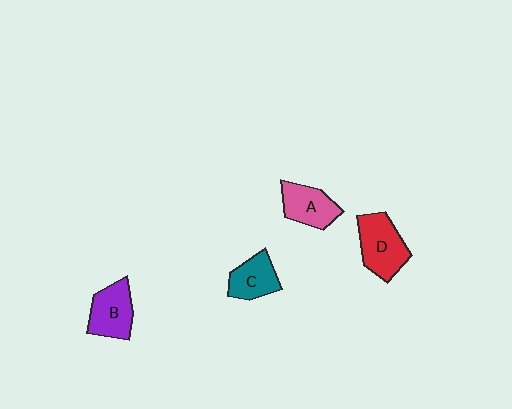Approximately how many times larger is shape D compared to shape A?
Approximately 1.2 times.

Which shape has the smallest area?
Shape C (teal).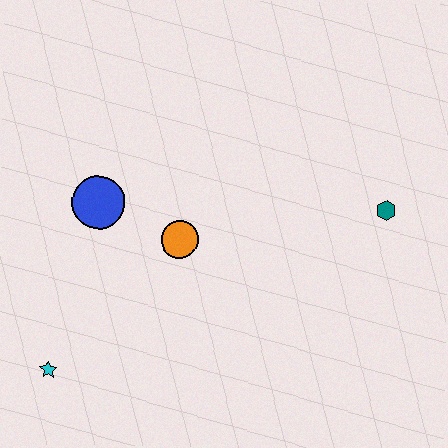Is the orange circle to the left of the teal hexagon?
Yes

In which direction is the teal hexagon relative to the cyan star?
The teal hexagon is to the right of the cyan star.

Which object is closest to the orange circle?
The blue circle is closest to the orange circle.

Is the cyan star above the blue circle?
No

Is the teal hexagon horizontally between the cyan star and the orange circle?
No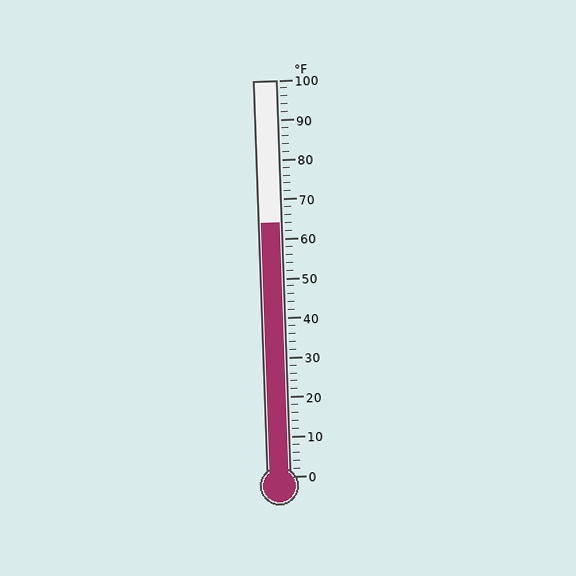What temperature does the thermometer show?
The thermometer shows approximately 64°F.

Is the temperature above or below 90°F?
The temperature is below 90°F.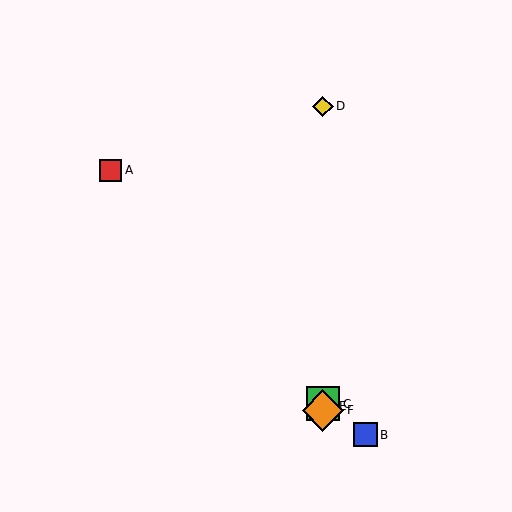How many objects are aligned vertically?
4 objects (C, D, E, F) are aligned vertically.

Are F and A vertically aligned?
No, F is at x≈323 and A is at x≈111.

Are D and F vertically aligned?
Yes, both are at x≈323.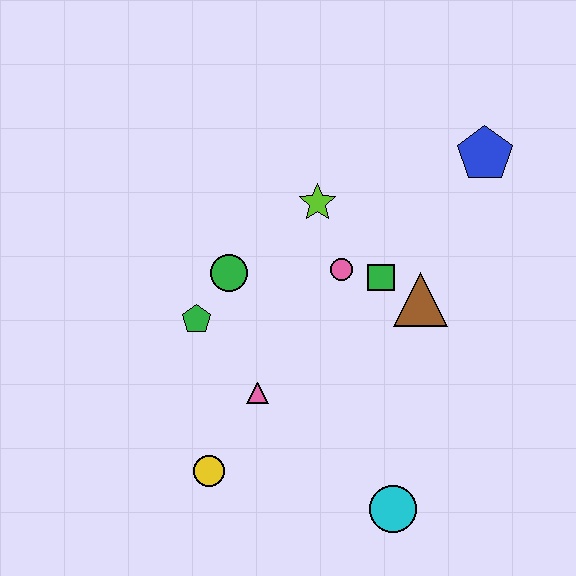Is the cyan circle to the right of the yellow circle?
Yes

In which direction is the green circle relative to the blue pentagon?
The green circle is to the left of the blue pentagon.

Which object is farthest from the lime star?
The cyan circle is farthest from the lime star.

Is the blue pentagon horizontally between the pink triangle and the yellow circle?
No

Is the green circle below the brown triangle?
No